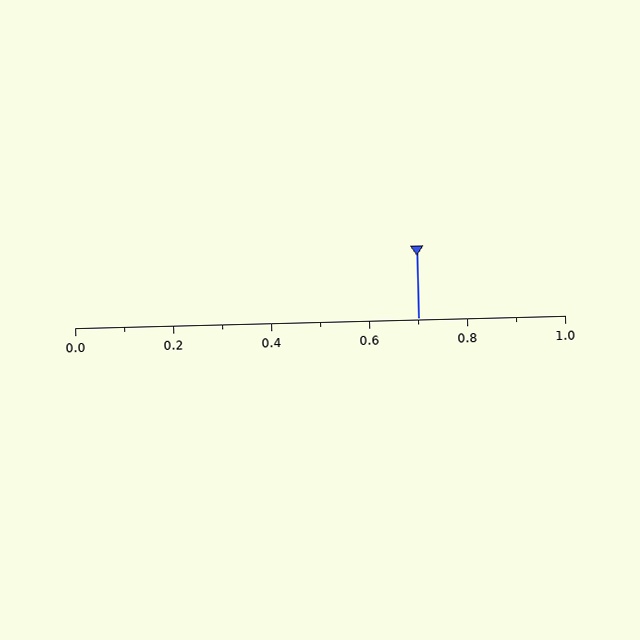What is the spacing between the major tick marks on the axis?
The major ticks are spaced 0.2 apart.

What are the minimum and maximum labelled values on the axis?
The axis runs from 0.0 to 1.0.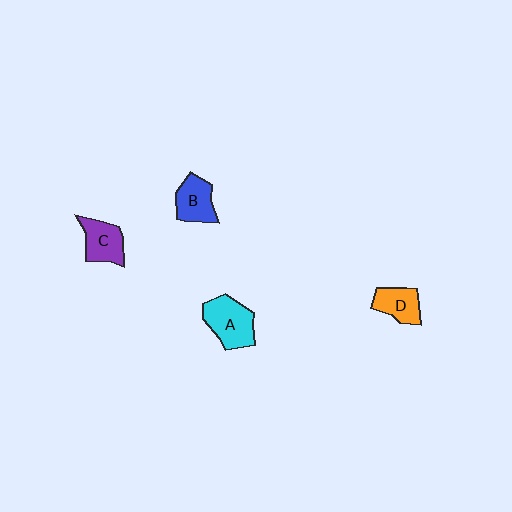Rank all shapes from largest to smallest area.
From largest to smallest: A (cyan), C (purple), B (blue), D (orange).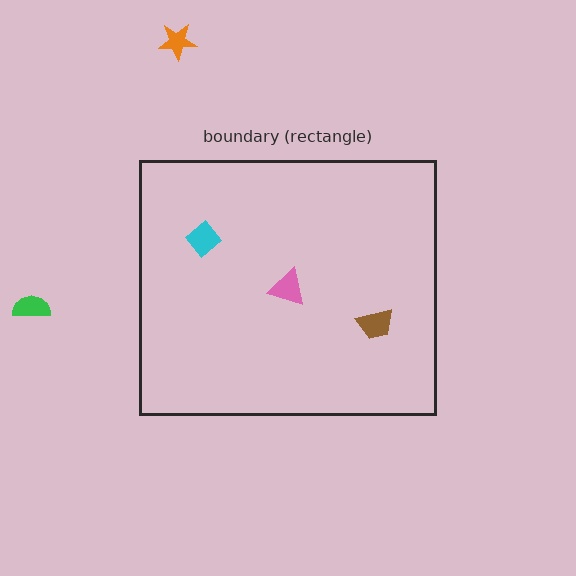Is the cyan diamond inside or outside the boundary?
Inside.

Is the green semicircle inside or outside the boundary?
Outside.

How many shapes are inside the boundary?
3 inside, 2 outside.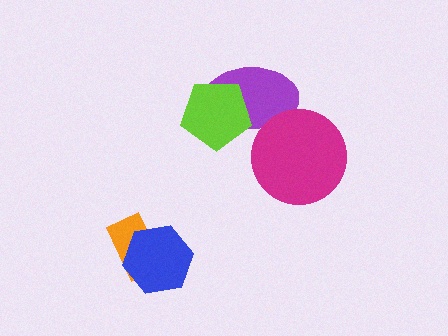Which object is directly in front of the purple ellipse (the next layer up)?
The lime pentagon is directly in front of the purple ellipse.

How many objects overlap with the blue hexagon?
1 object overlaps with the blue hexagon.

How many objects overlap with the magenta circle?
1 object overlaps with the magenta circle.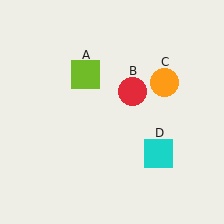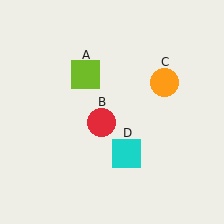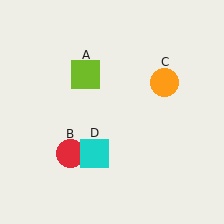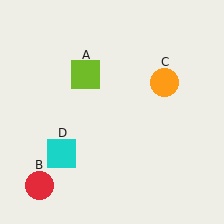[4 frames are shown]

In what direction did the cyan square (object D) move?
The cyan square (object D) moved left.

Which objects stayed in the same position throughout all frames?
Lime square (object A) and orange circle (object C) remained stationary.